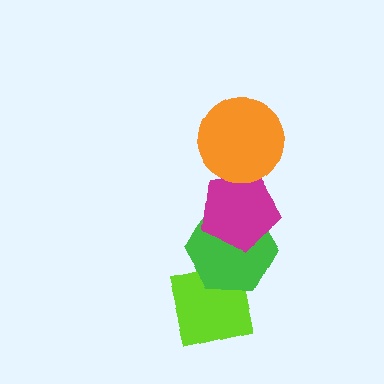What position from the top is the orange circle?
The orange circle is 1st from the top.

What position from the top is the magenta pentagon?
The magenta pentagon is 2nd from the top.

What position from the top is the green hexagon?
The green hexagon is 3rd from the top.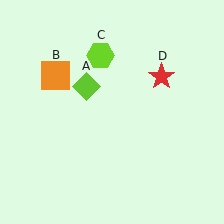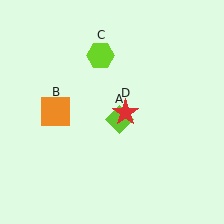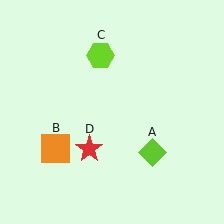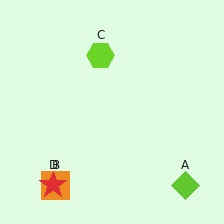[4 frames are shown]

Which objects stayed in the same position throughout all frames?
Lime hexagon (object C) remained stationary.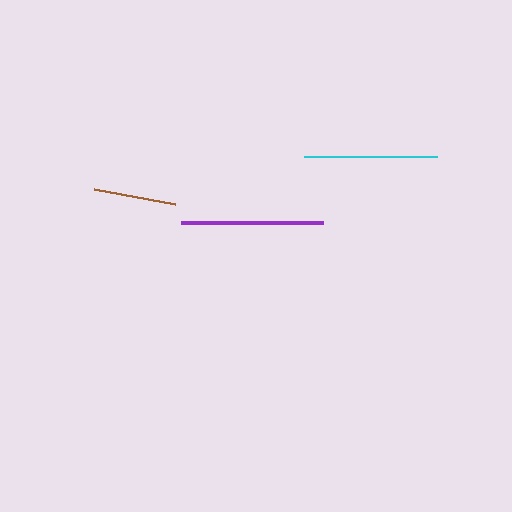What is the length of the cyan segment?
The cyan segment is approximately 132 pixels long.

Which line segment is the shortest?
The brown line is the shortest at approximately 82 pixels.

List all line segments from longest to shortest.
From longest to shortest: purple, cyan, brown.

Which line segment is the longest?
The purple line is the longest at approximately 142 pixels.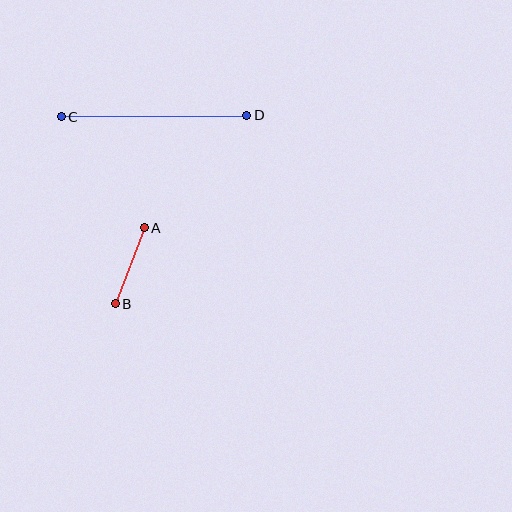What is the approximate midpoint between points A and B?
The midpoint is at approximately (130, 266) pixels.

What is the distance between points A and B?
The distance is approximately 81 pixels.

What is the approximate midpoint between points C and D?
The midpoint is at approximately (154, 116) pixels.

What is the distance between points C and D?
The distance is approximately 186 pixels.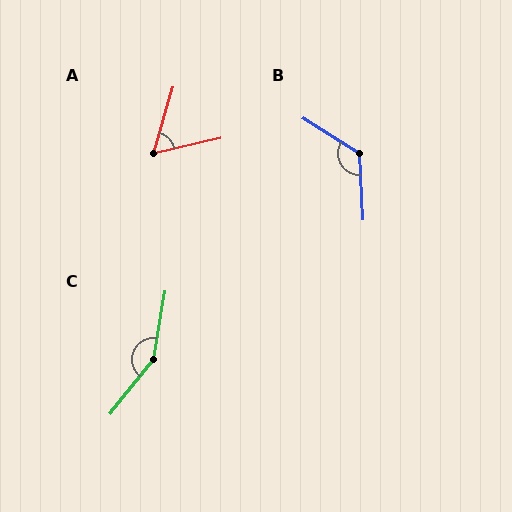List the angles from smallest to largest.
A (61°), B (125°), C (150°).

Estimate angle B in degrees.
Approximately 125 degrees.